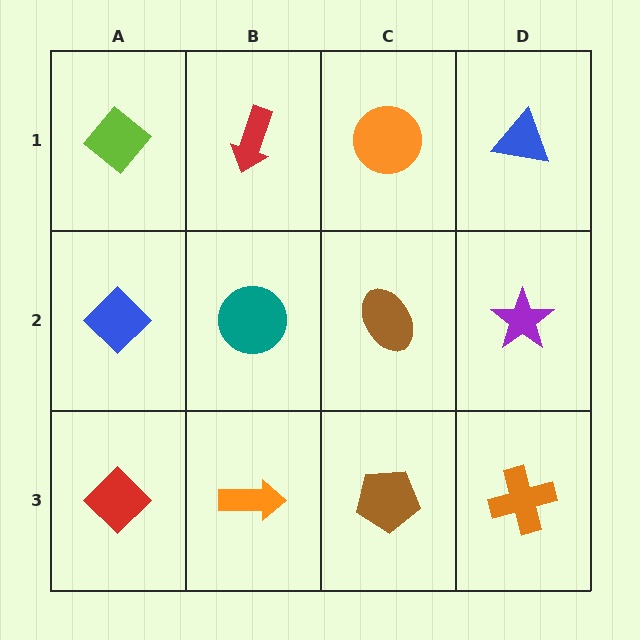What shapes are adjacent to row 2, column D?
A blue triangle (row 1, column D), an orange cross (row 3, column D), a brown ellipse (row 2, column C).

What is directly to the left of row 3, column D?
A brown pentagon.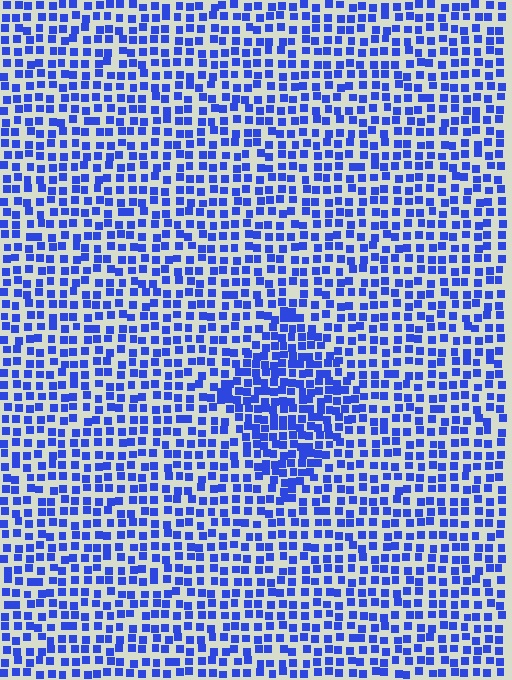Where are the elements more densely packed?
The elements are more densely packed inside the diamond boundary.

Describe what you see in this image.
The image contains small blue elements arranged at two different densities. A diamond-shaped region is visible where the elements are more densely packed than the surrounding area.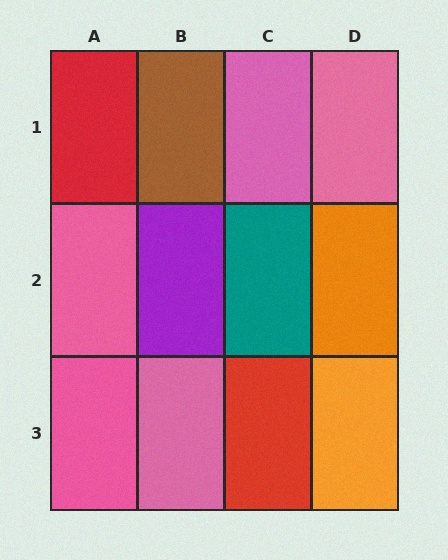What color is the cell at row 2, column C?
Teal.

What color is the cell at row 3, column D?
Orange.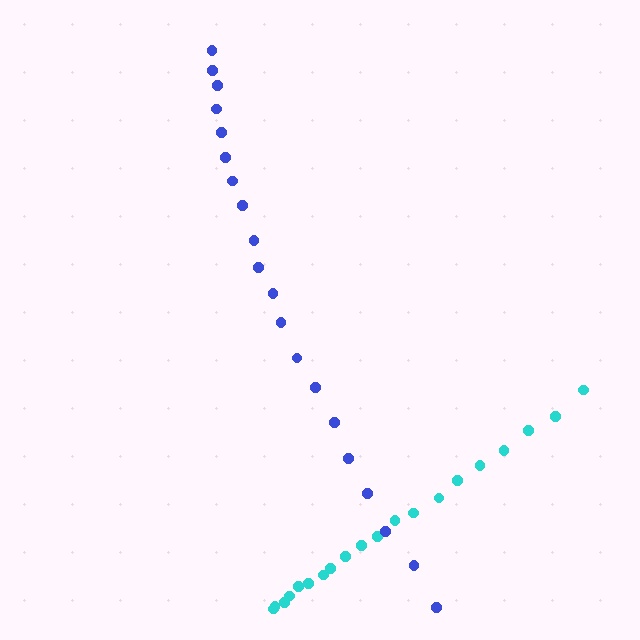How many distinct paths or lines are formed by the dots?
There are 2 distinct paths.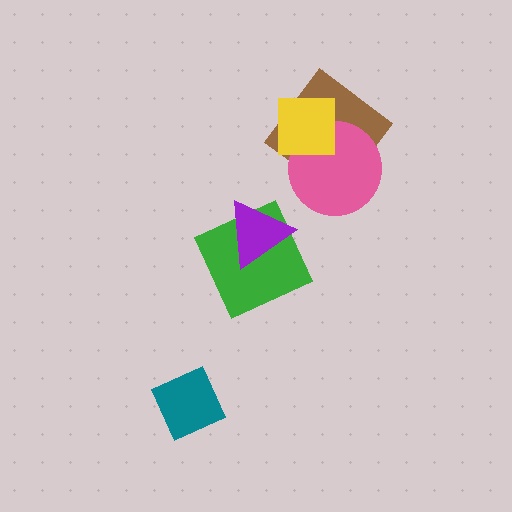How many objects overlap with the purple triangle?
1 object overlaps with the purple triangle.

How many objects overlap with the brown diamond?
2 objects overlap with the brown diamond.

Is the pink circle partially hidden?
Yes, it is partially covered by another shape.